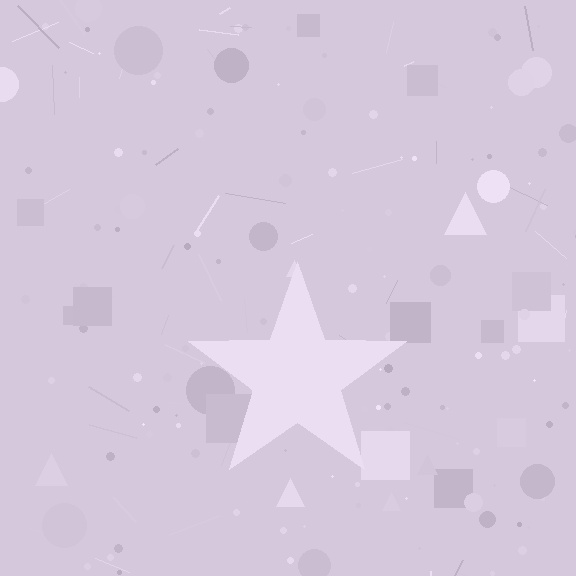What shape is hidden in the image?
A star is hidden in the image.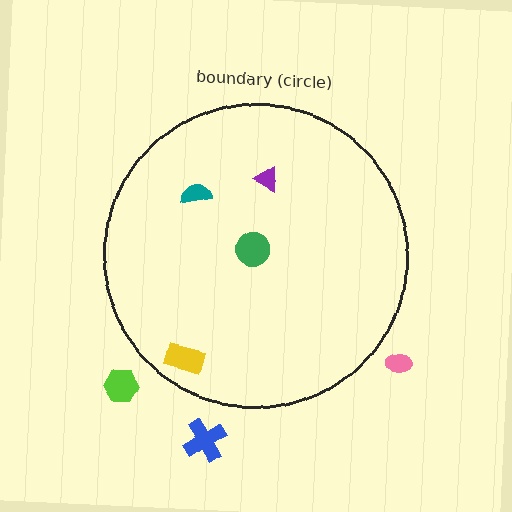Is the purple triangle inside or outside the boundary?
Inside.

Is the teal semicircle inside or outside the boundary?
Inside.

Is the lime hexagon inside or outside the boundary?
Outside.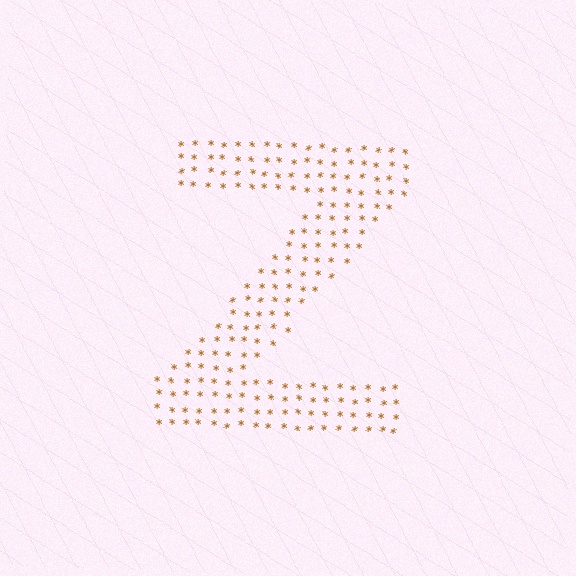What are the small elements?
The small elements are asterisks.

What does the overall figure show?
The overall figure shows the letter Z.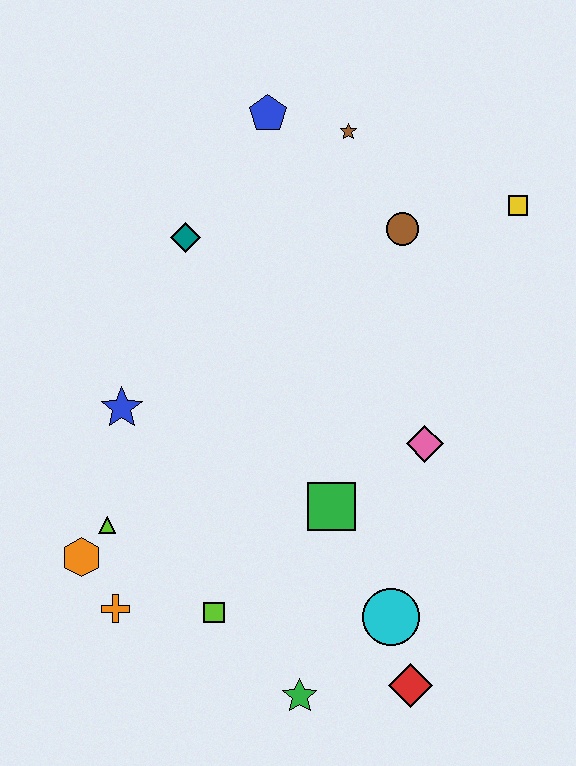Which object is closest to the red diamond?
The cyan circle is closest to the red diamond.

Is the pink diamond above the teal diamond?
No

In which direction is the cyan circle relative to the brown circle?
The cyan circle is below the brown circle.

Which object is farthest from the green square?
The blue pentagon is farthest from the green square.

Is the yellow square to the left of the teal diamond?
No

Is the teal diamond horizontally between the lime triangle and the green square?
Yes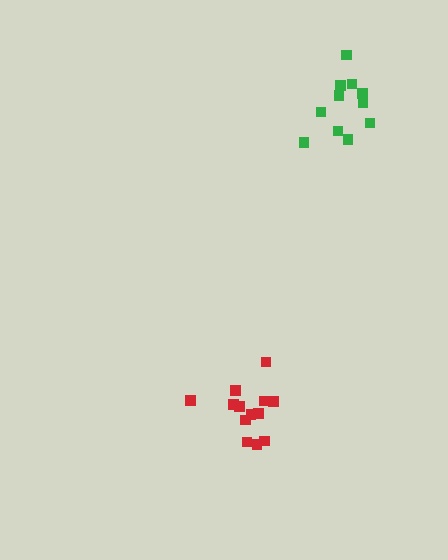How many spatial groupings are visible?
There are 2 spatial groupings.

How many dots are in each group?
Group 1: 13 dots, Group 2: 11 dots (24 total).